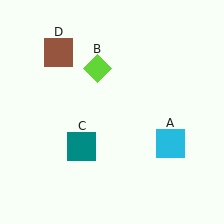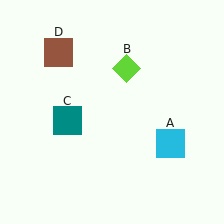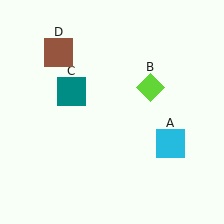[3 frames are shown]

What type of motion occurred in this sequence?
The lime diamond (object B), teal square (object C) rotated clockwise around the center of the scene.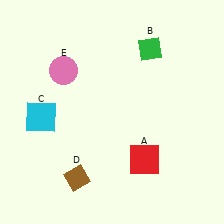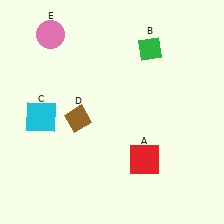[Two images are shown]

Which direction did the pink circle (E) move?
The pink circle (E) moved up.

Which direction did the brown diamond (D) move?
The brown diamond (D) moved up.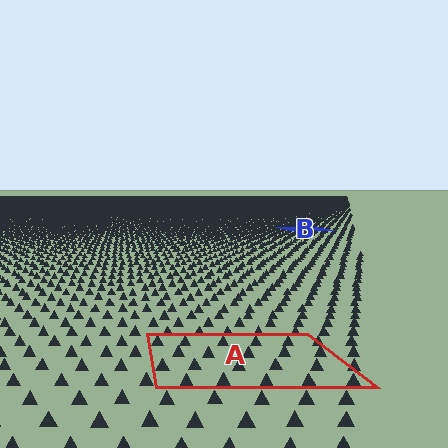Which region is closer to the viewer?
Region A is closer. The texture elements there are larger and more spread out.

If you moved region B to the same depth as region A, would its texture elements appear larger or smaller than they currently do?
They would appear larger. At a closer depth, the same texture elements are projected at a bigger on-screen size.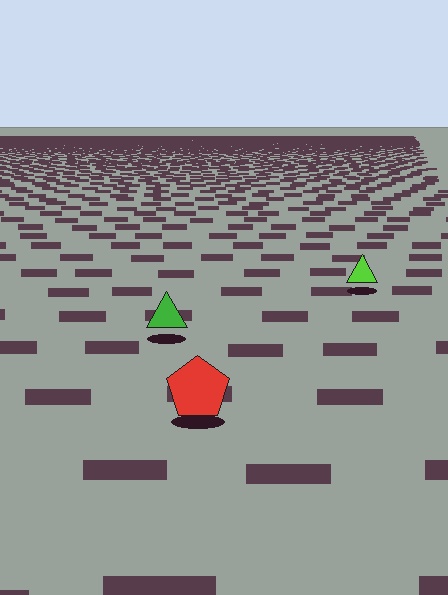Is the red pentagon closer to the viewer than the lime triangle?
Yes. The red pentagon is closer — you can tell from the texture gradient: the ground texture is coarser near it.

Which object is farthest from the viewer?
The lime triangle is farthest from the viewer. It appears smaller and the ground texture around it is denser.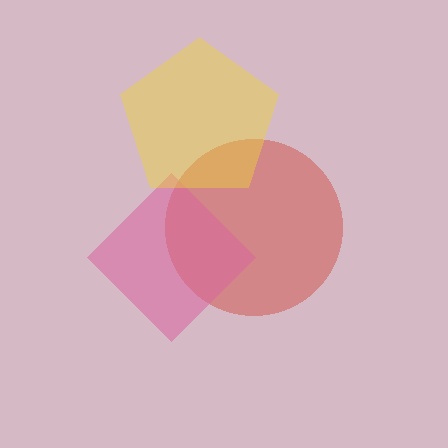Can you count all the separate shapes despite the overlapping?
Yes, there are 3 separate shapes.